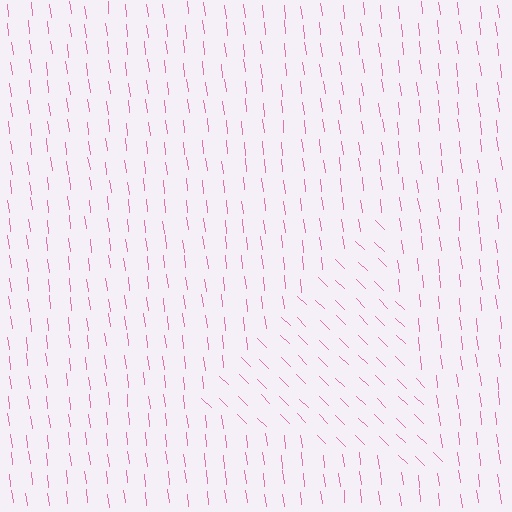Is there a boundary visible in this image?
Yes, there is a texture boundary formed by a change in line orientation.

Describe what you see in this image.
The image is filled with small pink line segments. A triangle region in the image has lines oriented differently from the surrounding lines, creating a visible texture boundary.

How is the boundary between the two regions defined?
The boundary is defined purely by a change in line orientation (approximately 39 degrees difference). All lines are the same color and thickness.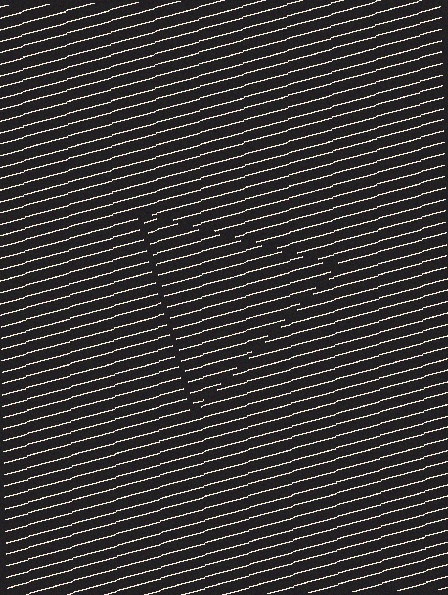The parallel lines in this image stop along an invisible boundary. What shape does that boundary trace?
An illusory triangle. The interior of the shape contains the same grating, shifted by half a period — the contour is defined by the phase discontinuity where line-ends from the inner and outer gratings abut.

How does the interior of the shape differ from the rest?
The interior of the shape contains the same grating, shifted by half a period — the contour is defined by the phase discontinuity where line-ends from the inner and outer gratings abut.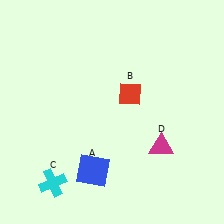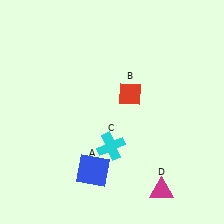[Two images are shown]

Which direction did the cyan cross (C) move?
The cyan cross (C) moved right.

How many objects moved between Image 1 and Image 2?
2 objects moved between the two images.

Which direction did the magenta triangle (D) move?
The magenta triangle (D) moved down.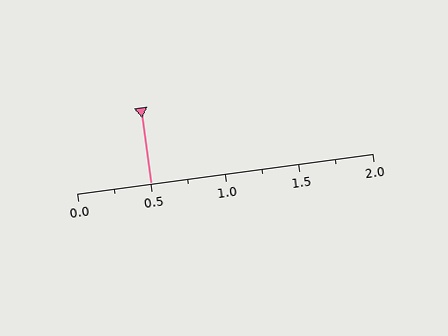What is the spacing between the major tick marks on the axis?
The major ticks are spaced 0.5 apart.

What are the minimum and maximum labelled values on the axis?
The axis runs from 0.0 to 2.0.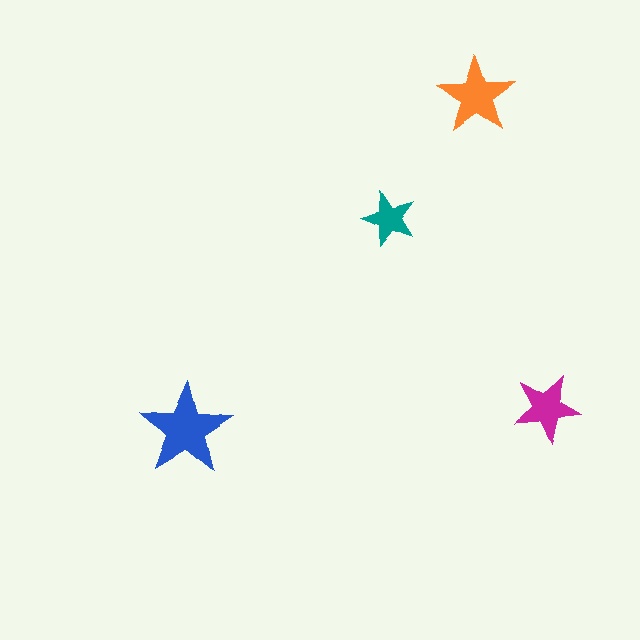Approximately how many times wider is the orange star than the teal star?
About 1.5 times wider.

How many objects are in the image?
There are 4 objects in the image.